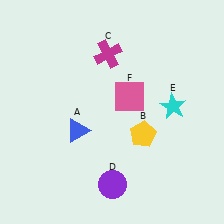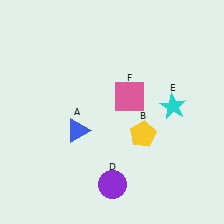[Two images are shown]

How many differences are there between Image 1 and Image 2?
There is 1 difference between the two images.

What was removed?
The magenta cross (C) was removed in Image 2.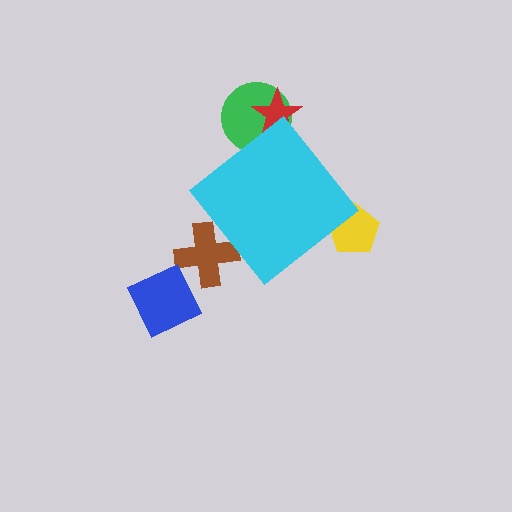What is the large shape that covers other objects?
A cyan diamond.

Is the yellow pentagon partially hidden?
Yes, the yellow pentagon is partially hidden behind the cyan diamond.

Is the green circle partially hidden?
Yes, the green circle is partially hidden behind the cyan diamond.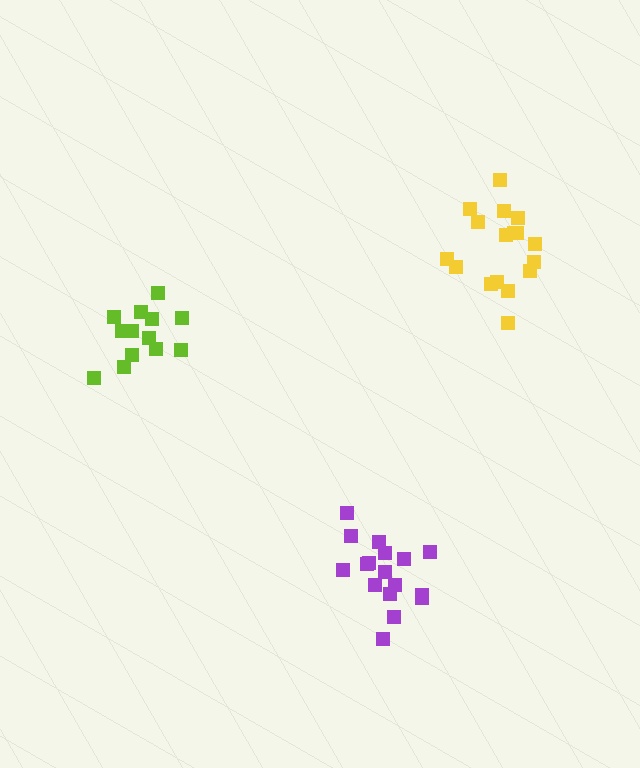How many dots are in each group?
Group 1: 17 dots, Group 2: 13 dots, Group 3: 17 dots (47 total).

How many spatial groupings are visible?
There are 3 spatial groupings.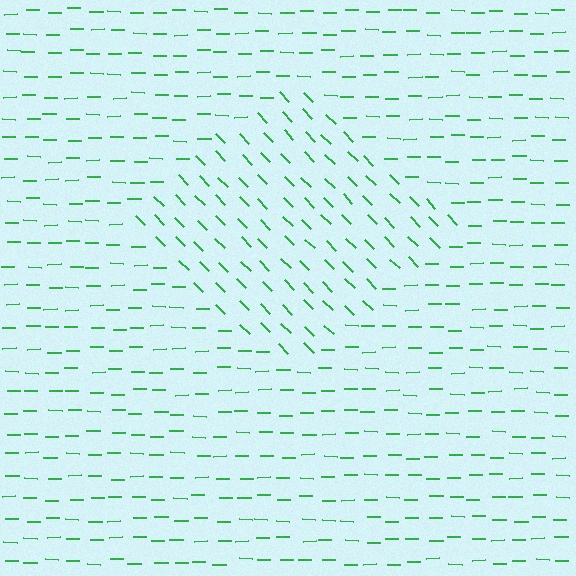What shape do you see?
I see a diamond.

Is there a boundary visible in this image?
Yes, there is a texture boundary formed by a change in line orientation.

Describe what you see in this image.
The image is filled with small green line segments. A diamond region in the image has lines oriented differently from the surrounding lines, creating a visible texture boundary.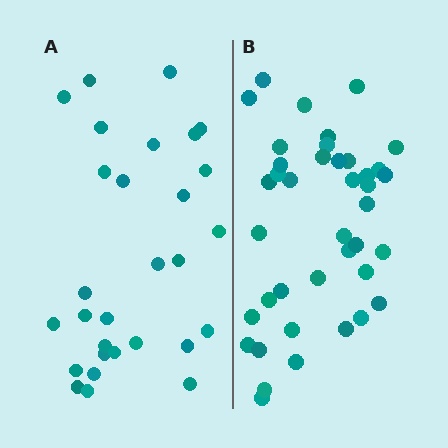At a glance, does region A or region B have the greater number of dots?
Region B (the right region) has more dots.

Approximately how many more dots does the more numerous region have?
Region B has roughly 12 or so more dots than region A.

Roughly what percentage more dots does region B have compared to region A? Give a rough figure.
About 40% more.